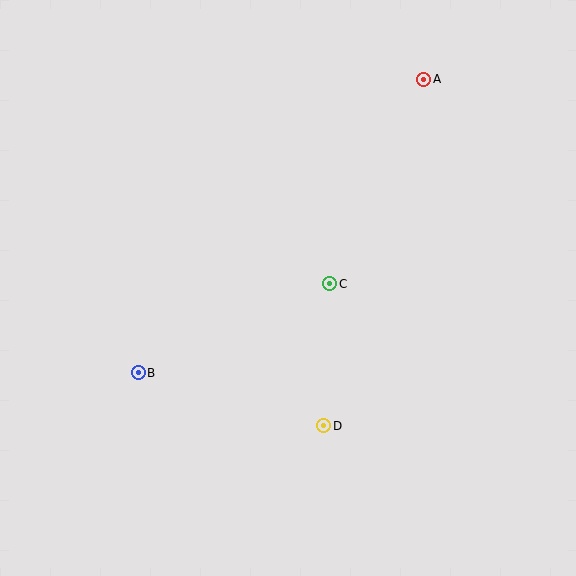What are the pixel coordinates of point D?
Point D is at (323, 426).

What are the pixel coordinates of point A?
Point A is at (423, 79).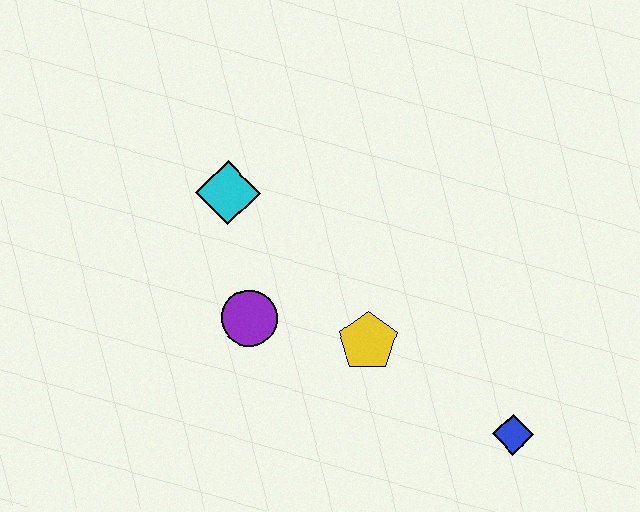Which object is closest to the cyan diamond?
The purple circle is closest to the cyan diamond.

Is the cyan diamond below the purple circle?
No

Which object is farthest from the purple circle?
The blue diamond is farthest from the purple circle.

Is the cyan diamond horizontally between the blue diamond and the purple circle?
No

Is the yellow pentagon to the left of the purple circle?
No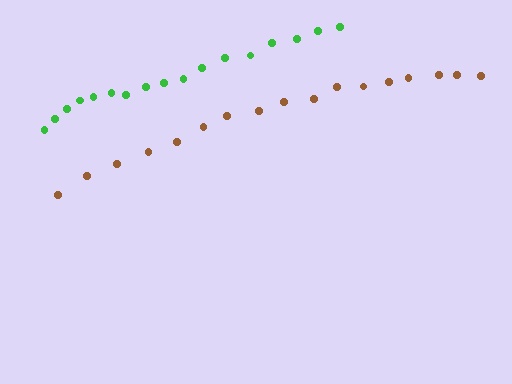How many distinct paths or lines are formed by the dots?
There are 2 distinct paths.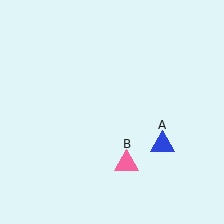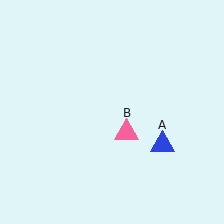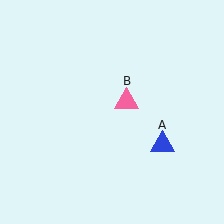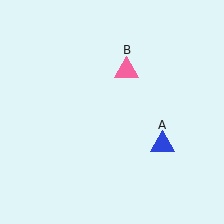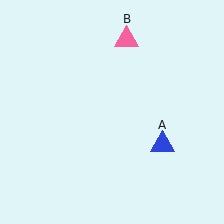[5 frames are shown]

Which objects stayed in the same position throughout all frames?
Blue triangle (object A) remained stationary.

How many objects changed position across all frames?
1 object changed position: pink triangle (object B).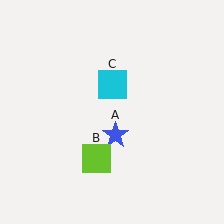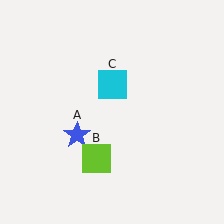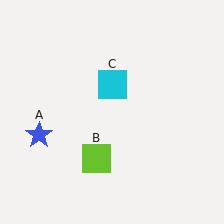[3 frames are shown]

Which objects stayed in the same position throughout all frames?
Lime square (object B) and cyan square (object C) remained stationary.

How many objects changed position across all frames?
1 object changed position: blue star (object A).